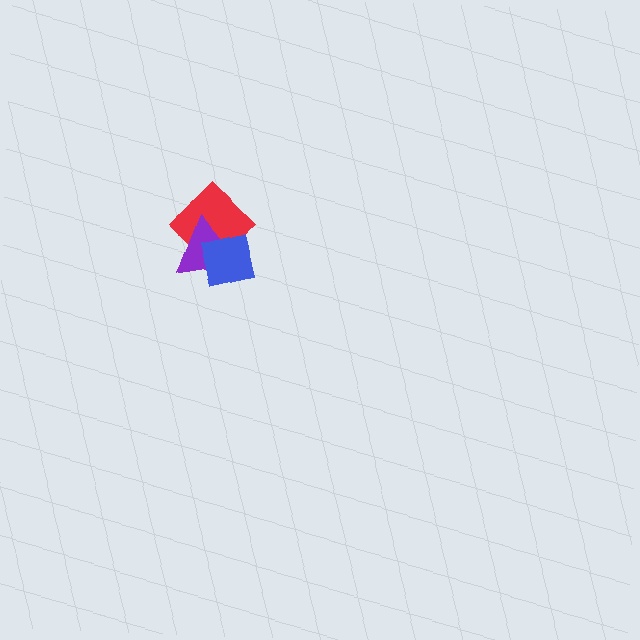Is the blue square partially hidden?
No, no other shape covers it.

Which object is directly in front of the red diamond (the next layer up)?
The purple triangle is directly in front of the red diamond.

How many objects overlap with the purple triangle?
2 objects overlap with the purple triangle.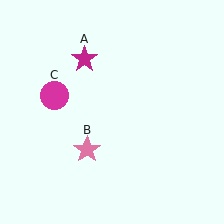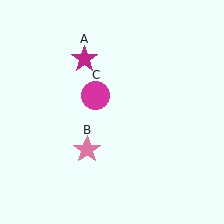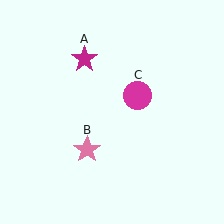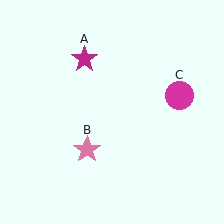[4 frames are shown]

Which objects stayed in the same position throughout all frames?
Magenta star (object A) and pink star (object B) remained stationary.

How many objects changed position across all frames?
1 object changed position: magenta circle (object C).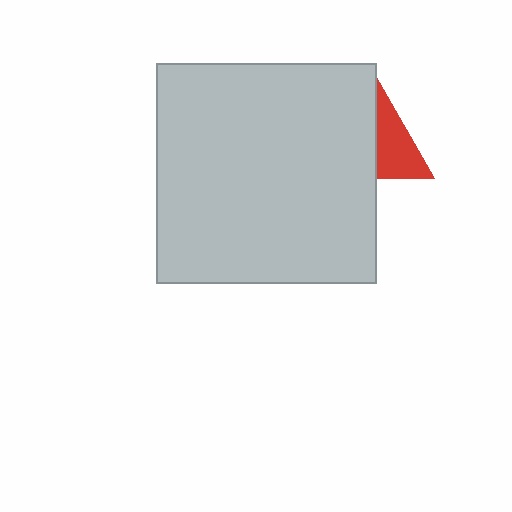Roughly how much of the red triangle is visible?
A small part of it is visible (roughly 41%).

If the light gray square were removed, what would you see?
You would see the complete red triangle.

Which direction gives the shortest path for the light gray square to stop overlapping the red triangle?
Moving left gives the shortest separation.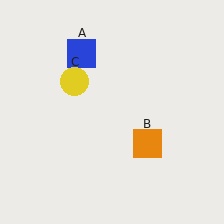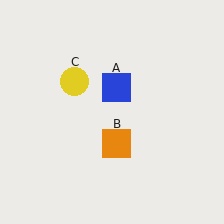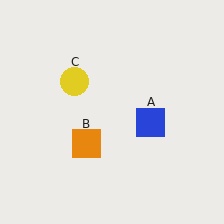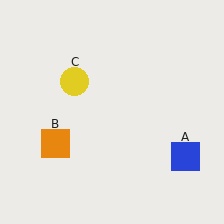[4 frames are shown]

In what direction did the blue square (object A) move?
The blue square (object A) moved down and to the right.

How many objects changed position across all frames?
2 objects changed position: blue square (object A), orange square (object B).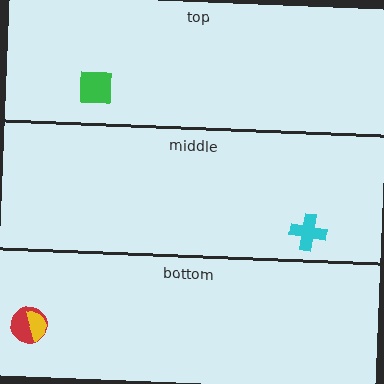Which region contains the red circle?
The bottom region.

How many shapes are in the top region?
1.